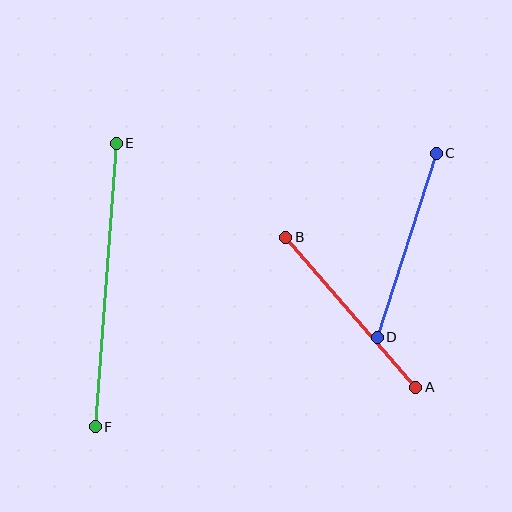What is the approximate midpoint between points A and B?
The midpoint is at approximately (351, 312) pixels.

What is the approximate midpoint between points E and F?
The midpoint is at approximately (106, 285) pixels.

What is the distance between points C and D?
The distance is approximately 193 pixels.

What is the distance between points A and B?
The distance is approximately 199 pixels.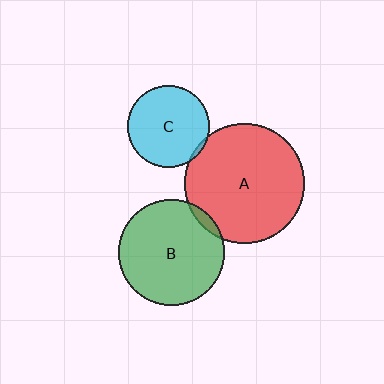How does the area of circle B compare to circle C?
Approximately 1.6 times.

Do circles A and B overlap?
Yes.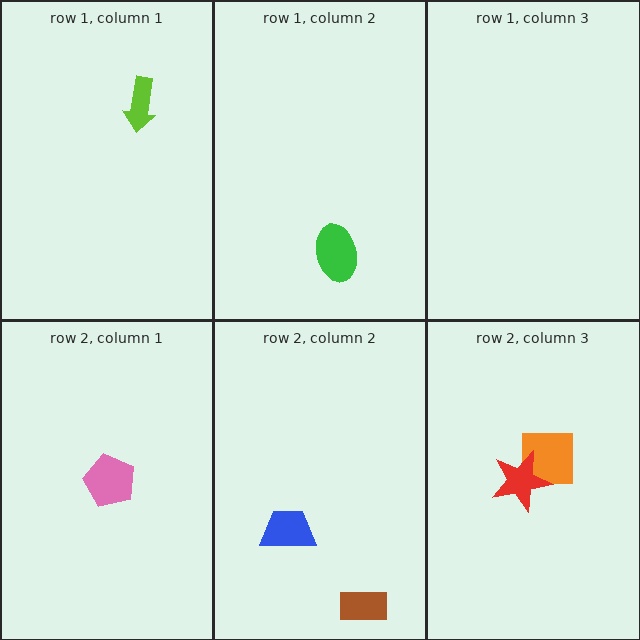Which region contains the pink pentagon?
The row 2, column 1 region.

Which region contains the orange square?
The row 2, column 3 region.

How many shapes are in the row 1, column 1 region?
1.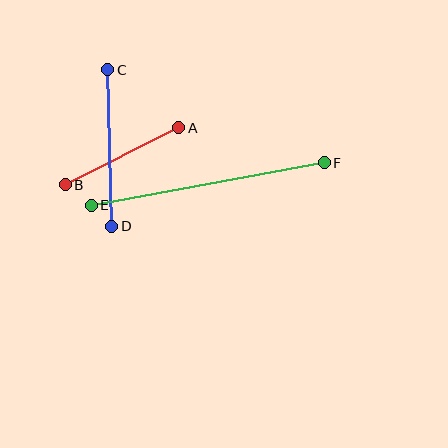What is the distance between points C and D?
The distance is approximately 156 pixels.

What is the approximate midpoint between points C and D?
The midpoint is at approximately (110, 148) pixels.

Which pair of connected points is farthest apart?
Points E and F are farthest apart.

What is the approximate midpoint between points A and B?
The midpoint is at approximately (122, 156) pixels.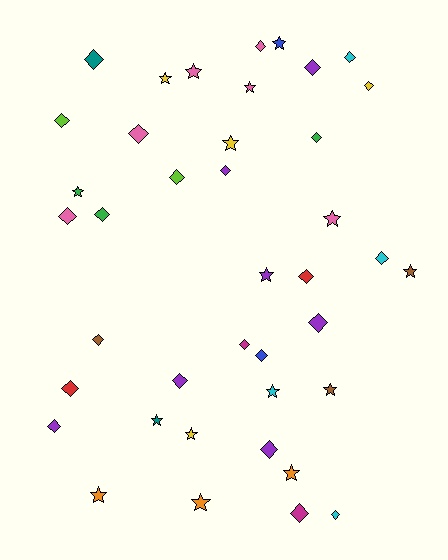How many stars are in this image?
There are 16 stars.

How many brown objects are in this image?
There are 3 brown objects.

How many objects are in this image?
There are 40 objects.